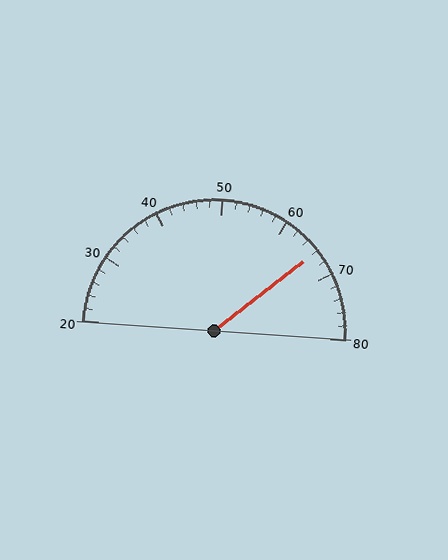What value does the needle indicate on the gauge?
The needle indicates approximately 66.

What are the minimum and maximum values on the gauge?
The gauge ranges from 20 to 80.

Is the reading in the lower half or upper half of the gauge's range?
The reading is in the upper half of the range (20 to 80).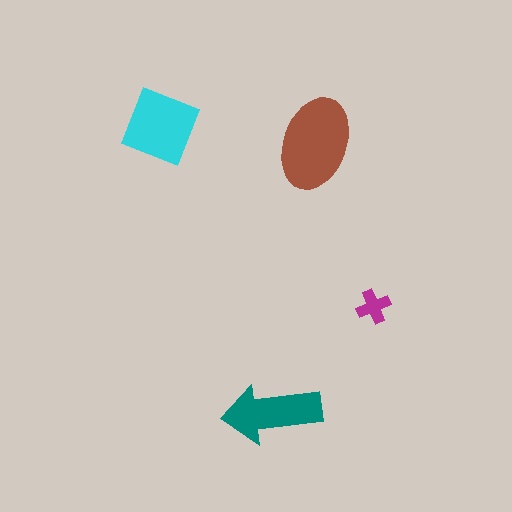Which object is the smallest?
The magenta cross.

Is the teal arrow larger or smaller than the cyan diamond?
Smaller.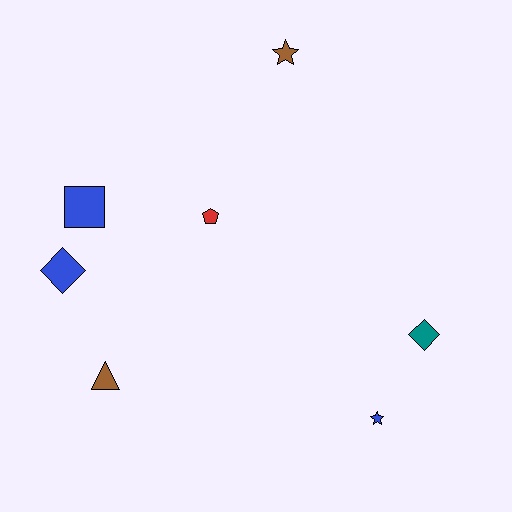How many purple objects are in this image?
There are no purple objects.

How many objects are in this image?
There are 7 objects.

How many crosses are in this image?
There are no crosses.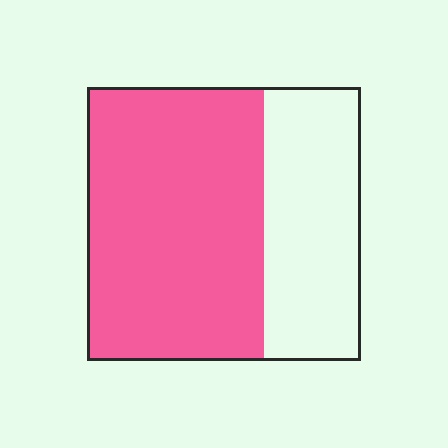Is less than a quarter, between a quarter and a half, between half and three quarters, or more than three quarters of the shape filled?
Between half and three quarters.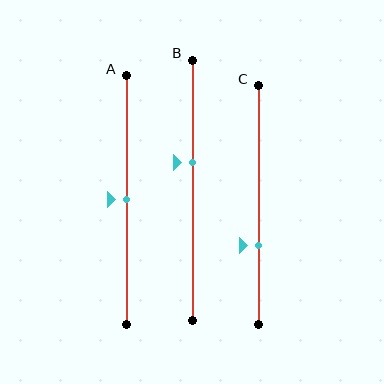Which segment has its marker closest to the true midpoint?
Segment A has its marker closest to the true midpoint.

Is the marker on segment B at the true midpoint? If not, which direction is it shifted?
No, the marker on segment B is shifted upward by about 11% of the segment length.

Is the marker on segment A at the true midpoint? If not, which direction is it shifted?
Yes, the marker on segment A is at the true midpoint.